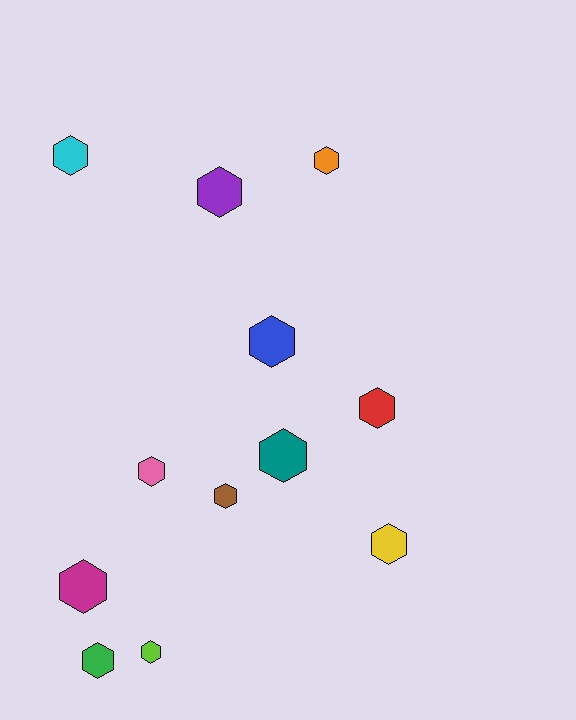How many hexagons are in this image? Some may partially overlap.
There are 12 hexagons.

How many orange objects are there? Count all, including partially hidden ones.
There is 1 orange object.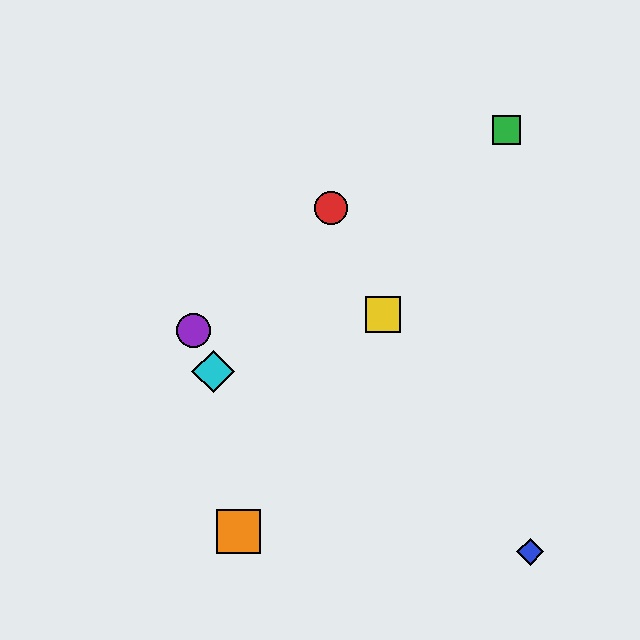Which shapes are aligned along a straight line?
The green square, the yellow square, the orange square are aligned along a straight line.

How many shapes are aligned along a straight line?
3 shapes (the green square, the yellow square, the orange square) are aligned along a straight line.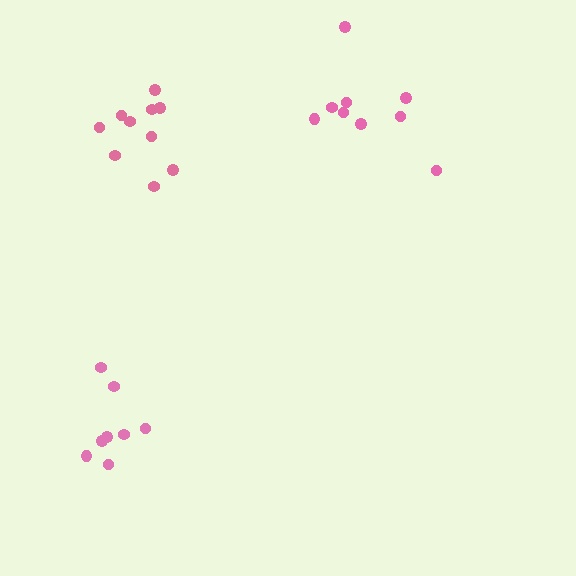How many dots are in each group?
Group 1: 8 dots, Group 2: 9 dots, Group 3: 10 dots (27 total).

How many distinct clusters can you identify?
There are 3 distinct clusters.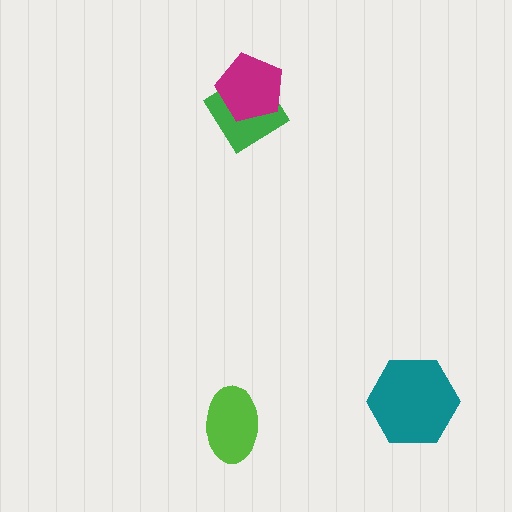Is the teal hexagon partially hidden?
No, no other shape covers it.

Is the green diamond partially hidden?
Yes, it is partially covered by another shape.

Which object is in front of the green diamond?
The magenta pentagon is in front of the green diamond.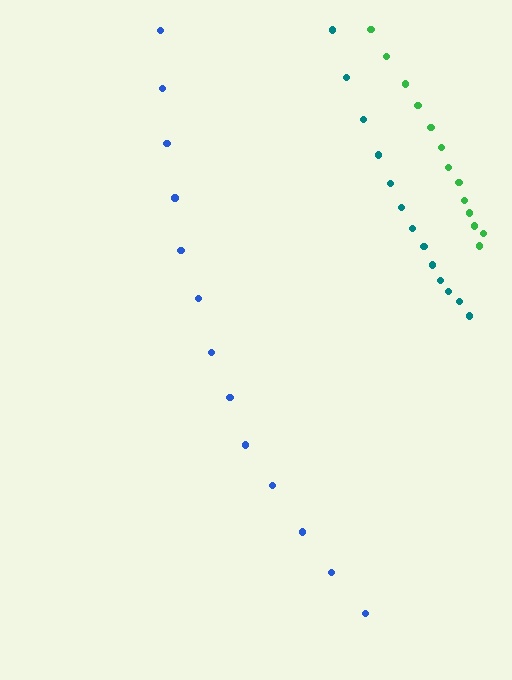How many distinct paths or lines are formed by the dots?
There are 3 distinct paths.